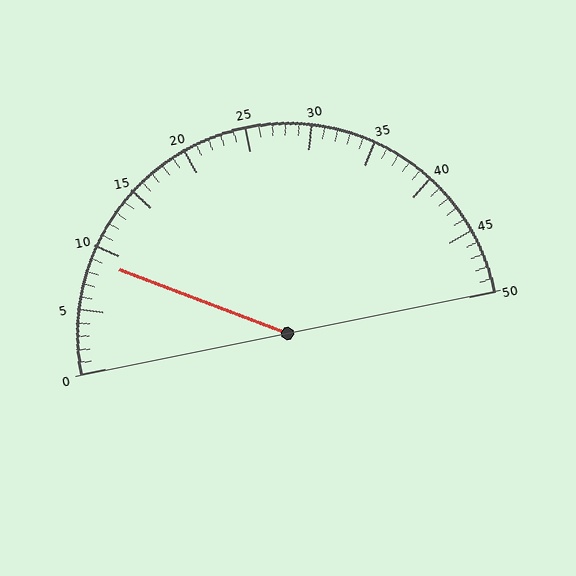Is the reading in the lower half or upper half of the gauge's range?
The reading is in the lower half of the range (0 to 50).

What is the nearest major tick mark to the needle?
The nearest major tick mark is 10.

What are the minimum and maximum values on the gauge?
The gauge ranges from 0 to 50.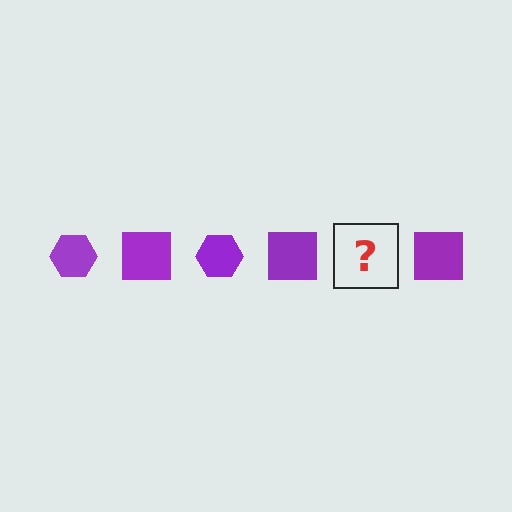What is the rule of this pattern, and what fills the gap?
The rule is that the pattern cycles through hexagon, square shapes in purple. The gap should be filled with a purple hexagon.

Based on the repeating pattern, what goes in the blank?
The blank should be a purple hexagon.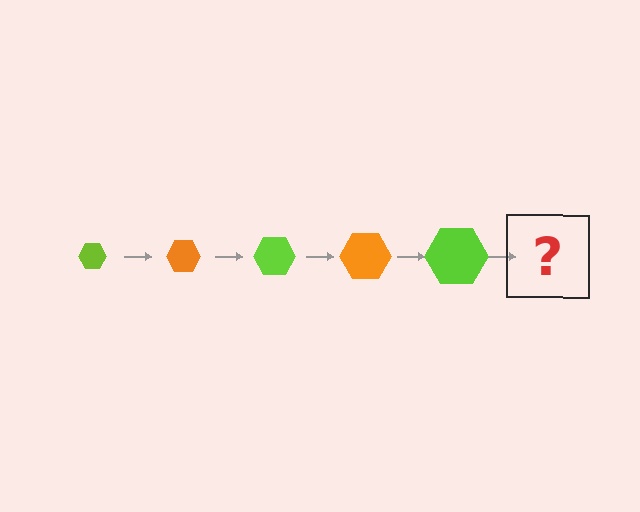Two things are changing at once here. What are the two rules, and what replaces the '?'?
The two rules are that the hexagon grows larger each step and the color cycles through lime and orange. The '?' should be an orange hexagon, larger than the previous one.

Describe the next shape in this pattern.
It should be an orange hexagon, larger than the previous one.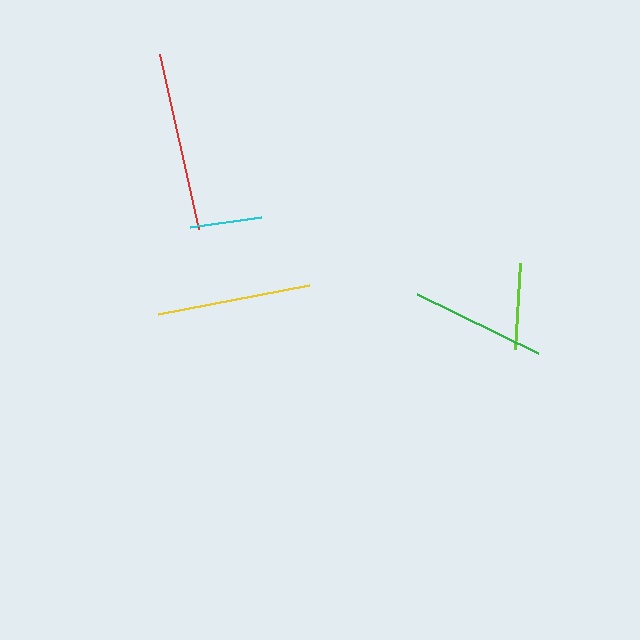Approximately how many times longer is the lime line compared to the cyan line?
The lime line is approximately 1.2 times the length of the cyan line.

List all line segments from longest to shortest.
From longest to shortest: red, yellow, green, lime, cyan.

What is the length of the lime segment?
The lime segment is approximately 87 pixels long.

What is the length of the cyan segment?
The cyan segment is approximately 72 pixels long.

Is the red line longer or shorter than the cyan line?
The red line is longer than the cyan line.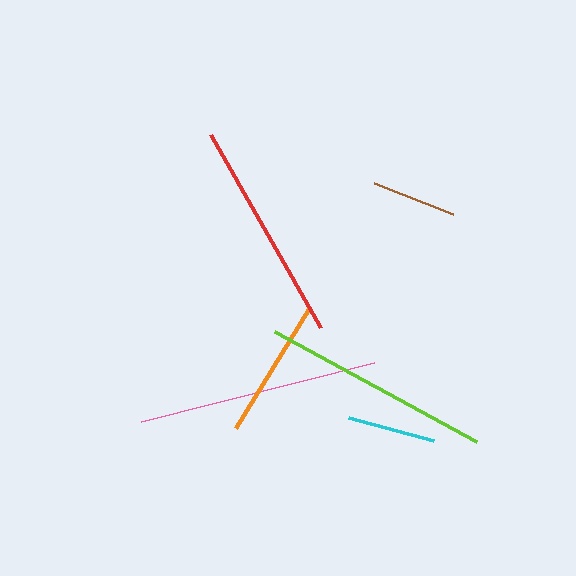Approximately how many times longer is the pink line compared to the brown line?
The pink line is approximately 2.8 times the length of the brown line.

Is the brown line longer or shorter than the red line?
The red line is longer than the brown line.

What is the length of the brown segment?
The brown segment is approximately 85 pixels long.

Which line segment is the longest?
The pink line is the longest at approximately 240 pixels.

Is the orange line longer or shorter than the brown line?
The orange line is longer than the brown line.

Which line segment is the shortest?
The brown line is the shortest at approximately 85 pixels.